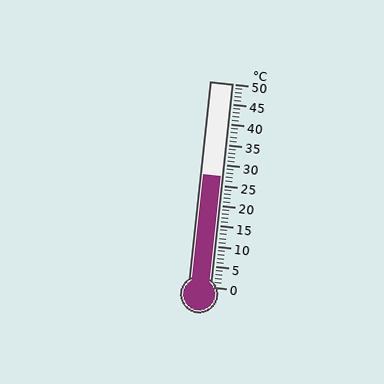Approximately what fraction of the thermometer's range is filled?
The thermometer is filled to approximately 55% of its range.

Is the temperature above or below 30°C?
The temperature is below 30°C.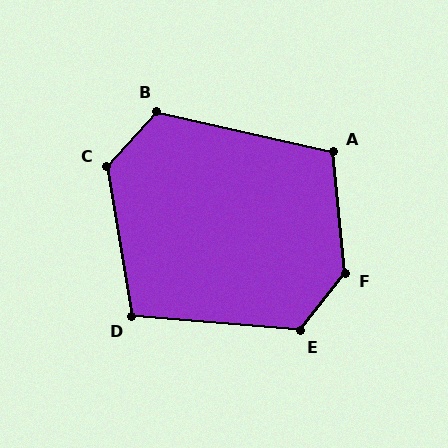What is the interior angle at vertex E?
Approximately 124 degrees (obtuse).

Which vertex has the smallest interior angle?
D, at approximately 104 degrees.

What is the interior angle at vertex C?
Approximately 128 degrees (obtuse).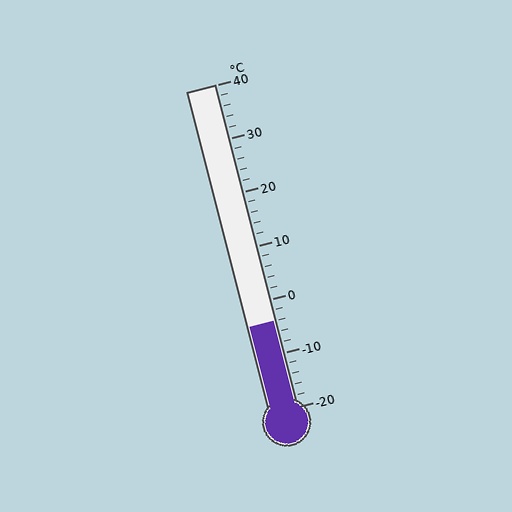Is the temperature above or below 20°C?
The temperature is below 20°C.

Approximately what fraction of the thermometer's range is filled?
The thermometer is filled to approximately 25% of its range.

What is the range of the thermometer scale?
The thermometer scale ranges from -20°C to 40°C.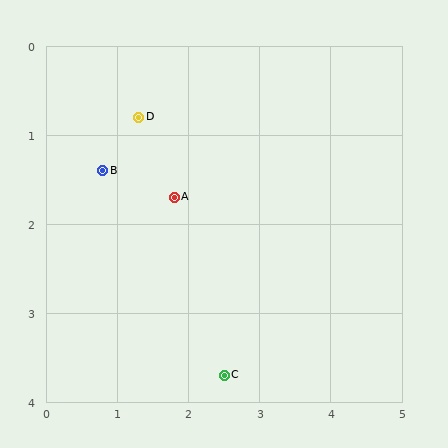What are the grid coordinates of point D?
Point D is at approximately (1.3, 0.8).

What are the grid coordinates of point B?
Point B is at approximately (0.8, 1.4).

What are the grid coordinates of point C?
Point C is at approximately (2.5, 3.7).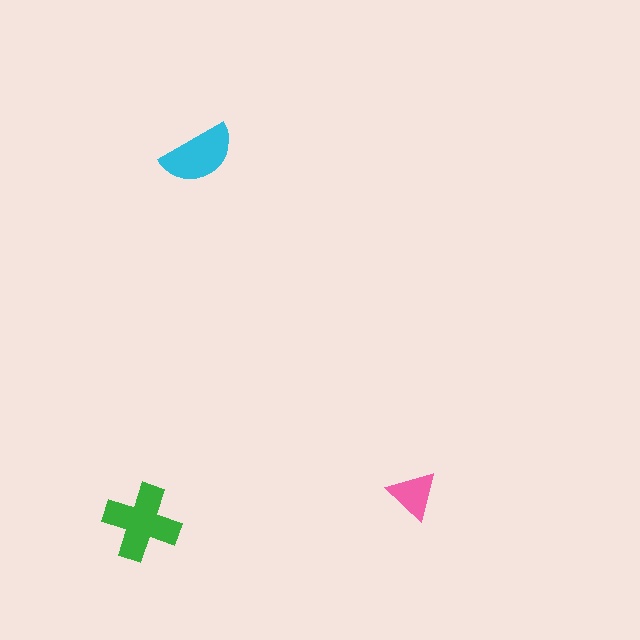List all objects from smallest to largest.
The pink triangle, the cyan semicircle, the green cross.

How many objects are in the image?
There are 3 objects in the image.